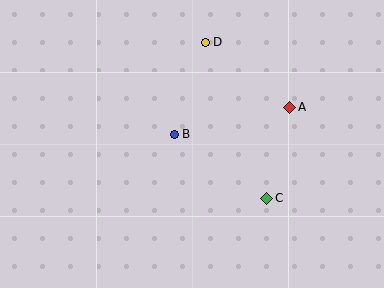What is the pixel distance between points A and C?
The distance between A and C is 94 pixels.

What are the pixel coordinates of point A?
Point A is at (290, 107).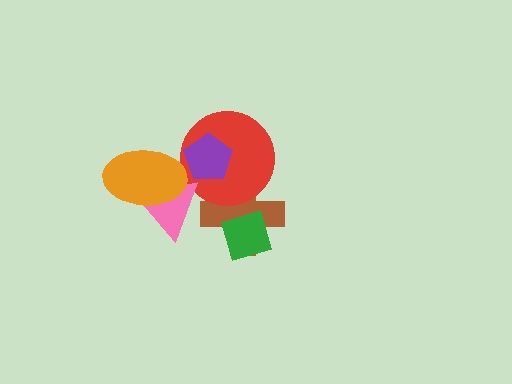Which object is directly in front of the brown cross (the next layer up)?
The red circle is directly in front of the brown cross.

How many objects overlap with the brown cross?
2 objects overlap with the brown cross.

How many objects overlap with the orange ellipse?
1 object overlaps with the orange ellipse.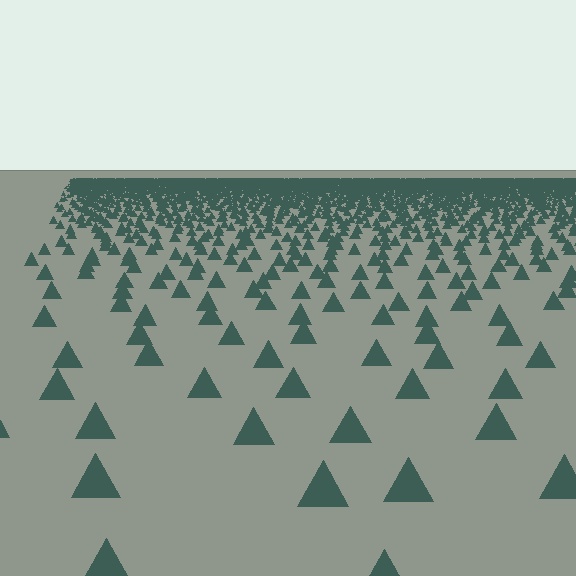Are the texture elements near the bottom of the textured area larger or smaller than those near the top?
Larger. Near the bottom, elements are closer to the viewer and appear at a bigger on-screen size.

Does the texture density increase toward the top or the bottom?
Density increases toward the top.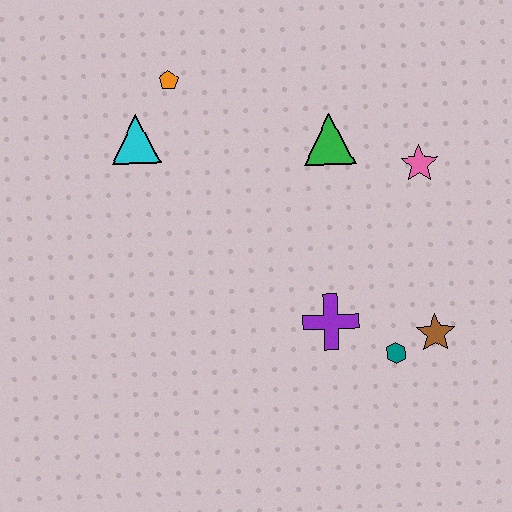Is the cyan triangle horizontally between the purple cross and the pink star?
No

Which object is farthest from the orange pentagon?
The brown star is farthest from the orange pentagon.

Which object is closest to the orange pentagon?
The cyan triangle is closest to the orange pentagon.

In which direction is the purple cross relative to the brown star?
The purple cross is to the left of the brown star.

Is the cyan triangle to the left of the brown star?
Yes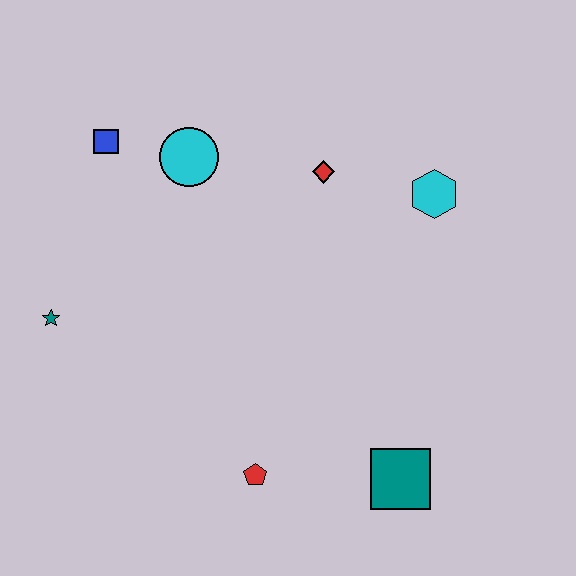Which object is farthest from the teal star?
The cyan hexagon is farthest from the teal star.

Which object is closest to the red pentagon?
The teal square is closest to the red pentagon.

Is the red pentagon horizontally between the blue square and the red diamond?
Yes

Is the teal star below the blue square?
Yes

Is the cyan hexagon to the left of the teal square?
No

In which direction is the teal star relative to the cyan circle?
The teal star is below the cyan circle.